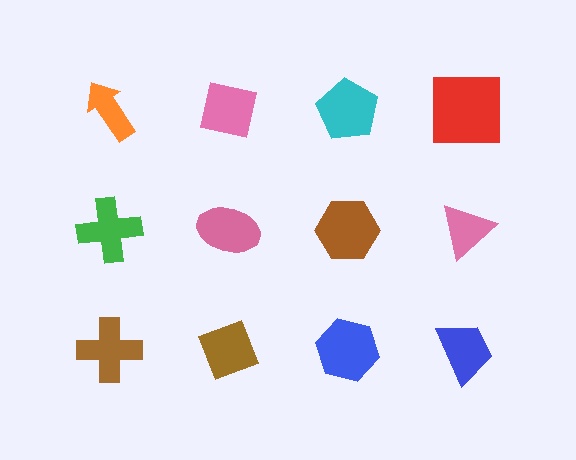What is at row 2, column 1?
A green cross.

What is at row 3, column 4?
A blue trapezoid.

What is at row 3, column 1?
A brown cross.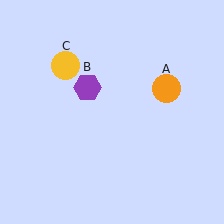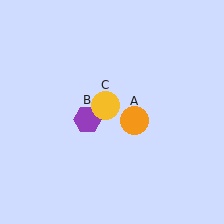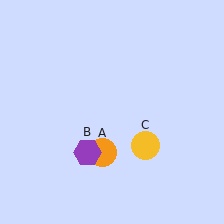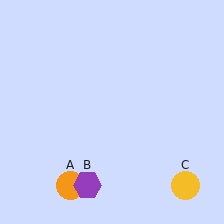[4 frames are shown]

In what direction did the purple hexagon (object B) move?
The purple hexagon (object B) moved down.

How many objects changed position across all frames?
3 objects changed position: orange circle (object A), purple hexagon (object B), yellow circle (object C).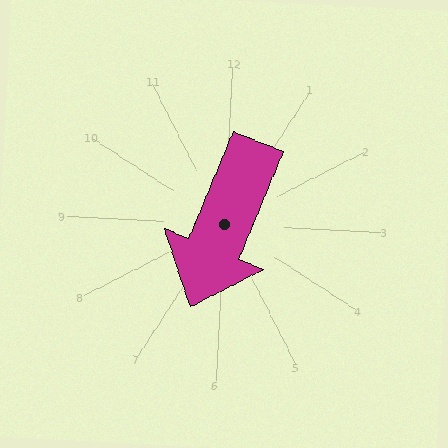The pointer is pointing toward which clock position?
Roughly 7 o'clock.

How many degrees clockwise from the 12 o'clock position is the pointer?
Approximately 200 degrees.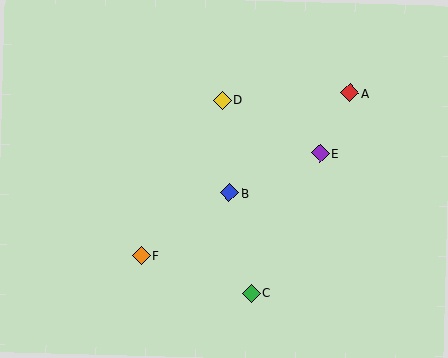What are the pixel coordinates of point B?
Point B is at (229, 193).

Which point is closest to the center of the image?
Point B at (229, 193) is closest to the center.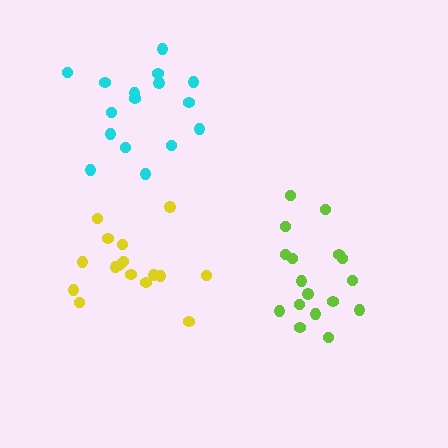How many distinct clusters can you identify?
There are 3 distinct clusters.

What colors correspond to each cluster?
The clusters are colored: cyan, yellow, lime.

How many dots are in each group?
Group 1: 16 dots, Group 2: 16 dots, Group 3: 17 dots (49 total).